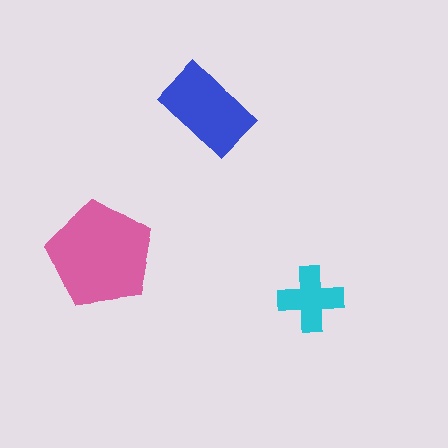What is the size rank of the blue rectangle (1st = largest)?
2nd.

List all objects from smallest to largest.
The cyan cross, the blue rectangle, the pink pentagon.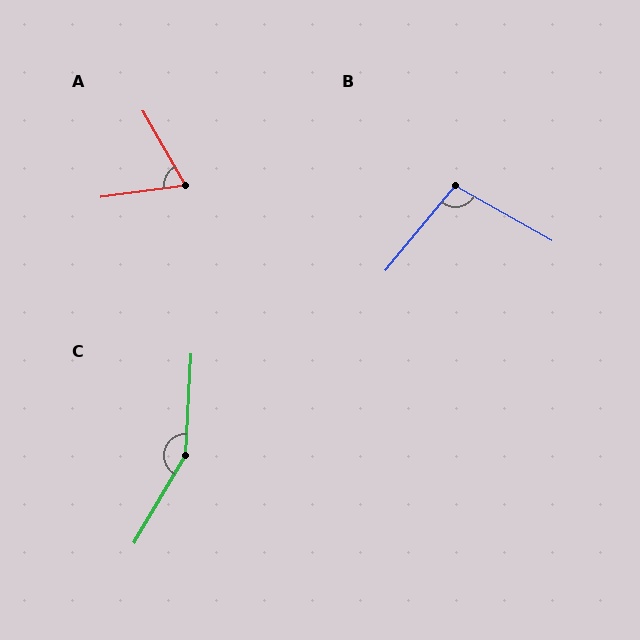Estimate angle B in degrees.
Approximately 100 degrees.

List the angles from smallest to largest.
A (68°), B (100°), C (152°).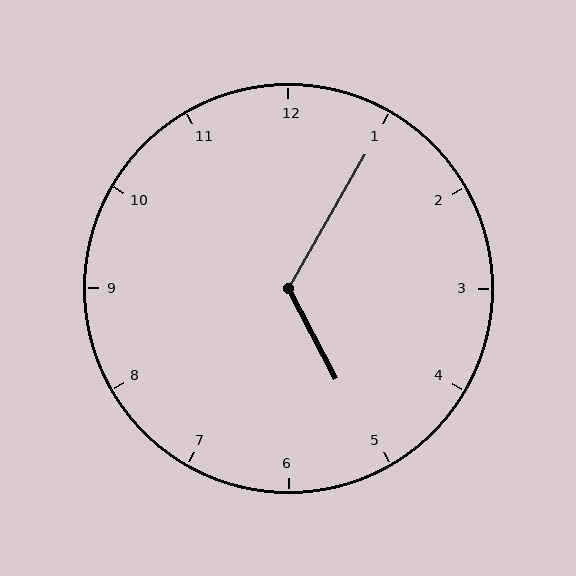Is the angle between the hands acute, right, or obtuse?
It is obtuse.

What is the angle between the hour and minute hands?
Approximately 122 degrees.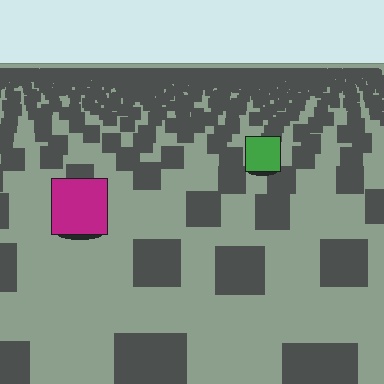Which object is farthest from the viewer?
The green square is farthest from the viewer. It appears smaller and the ground texture around it is denser.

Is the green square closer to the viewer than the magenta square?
No. The magenta square is closer — you can tell from the texture gradient: the ground texture is coarser near it.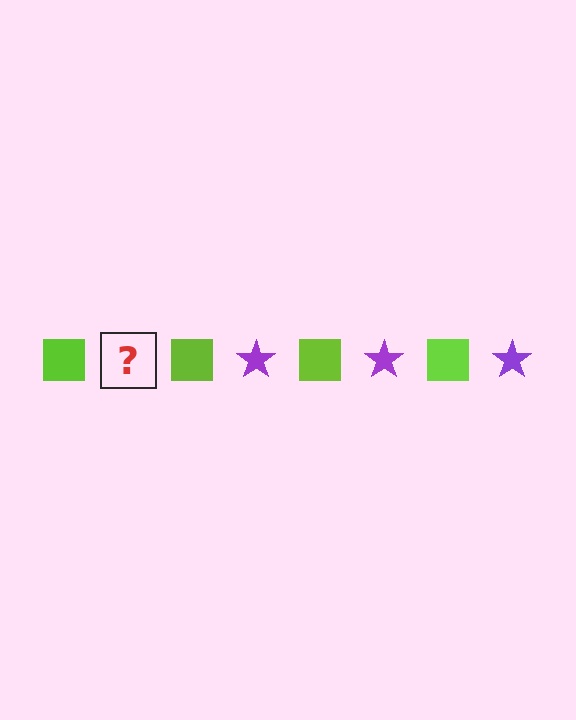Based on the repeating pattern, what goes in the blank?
The blank should be a purple star.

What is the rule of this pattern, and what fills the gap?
The rule is that the pattern alternates between lime square and purple star. The gap should be filled with a purple star.